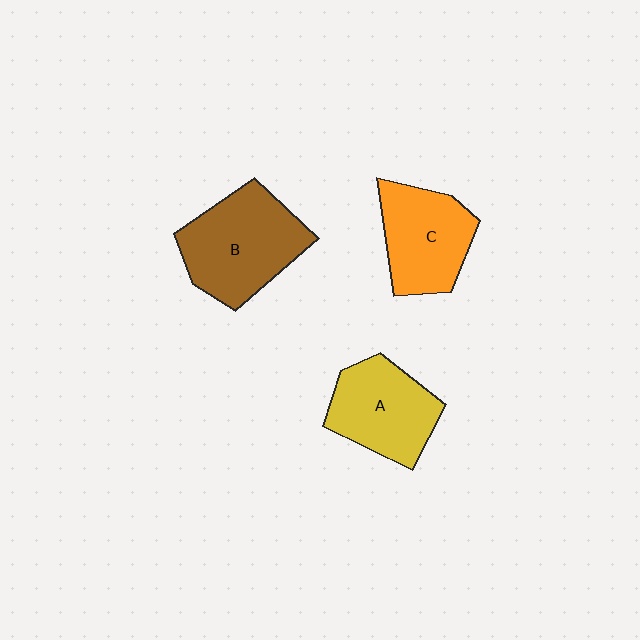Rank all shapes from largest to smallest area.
From largest to smallest: B (brown), A (yellow), C (orange).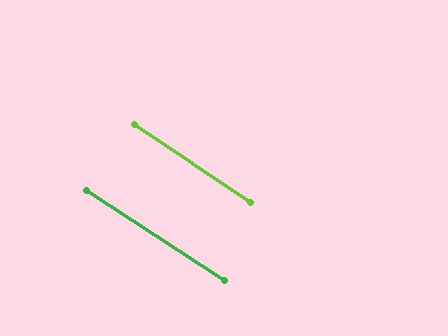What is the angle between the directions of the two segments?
Approximately 1 degree.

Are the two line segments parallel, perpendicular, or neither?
Parallel — their directions differ by only 0.9°.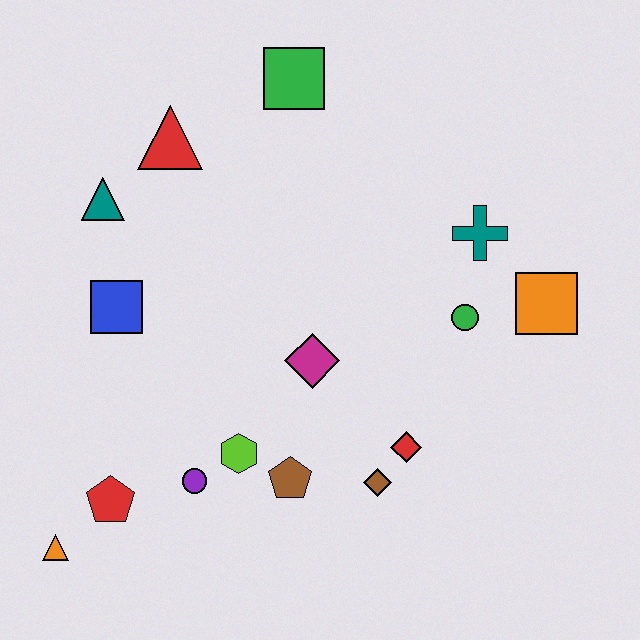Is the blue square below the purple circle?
No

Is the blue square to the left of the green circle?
Yes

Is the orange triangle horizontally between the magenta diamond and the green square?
No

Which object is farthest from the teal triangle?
The orange square is farthest from the teal triangle.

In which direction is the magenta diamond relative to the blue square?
The magenta diamond is to the right of the blue square.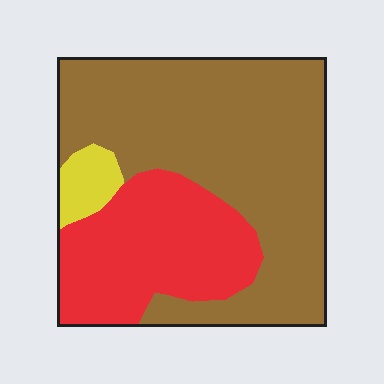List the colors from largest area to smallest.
From largest to smallest: brown, red, yellow.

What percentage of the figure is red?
Red takes up about one third (1/3) of the figure.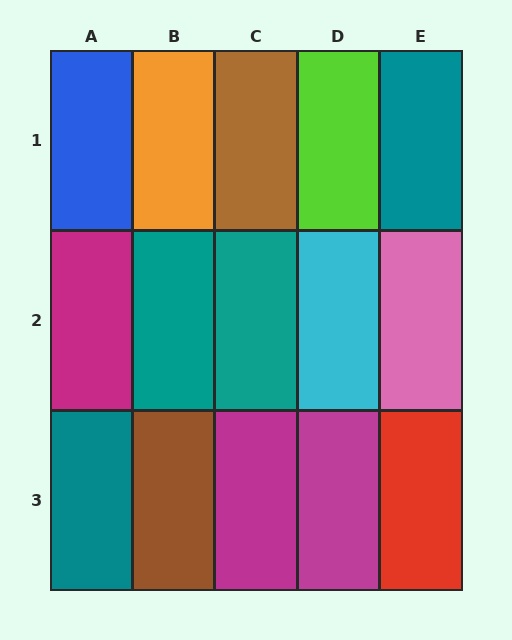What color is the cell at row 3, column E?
Red.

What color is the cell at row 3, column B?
Brown.